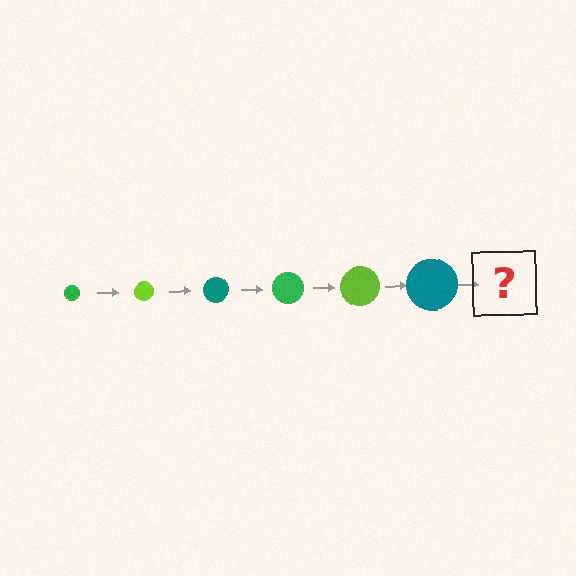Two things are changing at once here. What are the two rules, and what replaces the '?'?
The two rules are that the circle grows larger each step and the color cycles through green, lime, and teal. The '?' should be a green circle, larger than the previous one.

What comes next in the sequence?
The next element should be a green circle, larger than the previous one.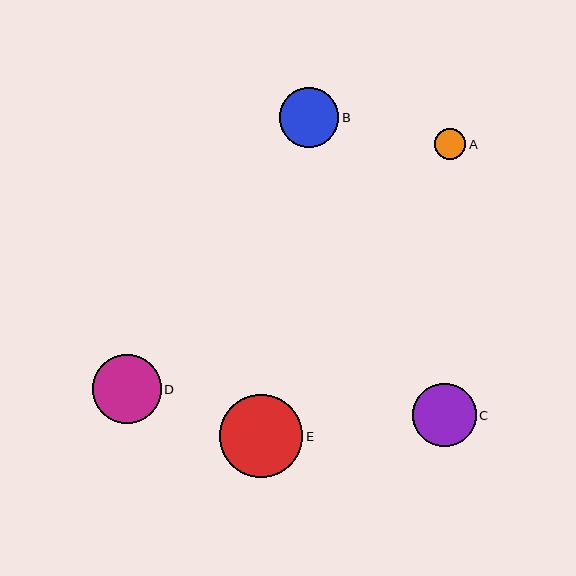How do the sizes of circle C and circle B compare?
Circle C and circle B are approximately the same size.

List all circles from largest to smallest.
From largest to smallest: E, D, C, B, A.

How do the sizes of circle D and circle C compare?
Circle D and circle C are approximately the same size.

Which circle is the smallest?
Circle A is the smallest with a size of approximately 31 pixels.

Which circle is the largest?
Circle E is the largest with a size of approximately 83 pixels.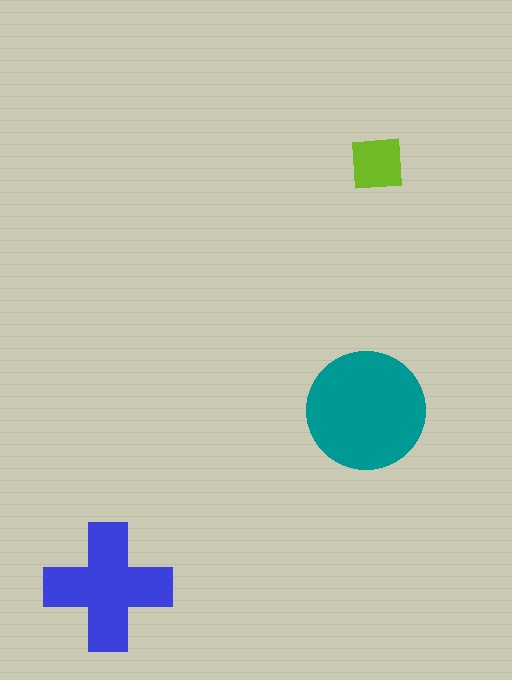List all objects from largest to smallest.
The teal circle, the blue cross, the lime square.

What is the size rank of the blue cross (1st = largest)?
2nd.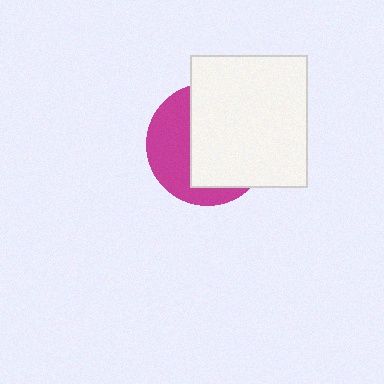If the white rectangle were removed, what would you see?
You would see the complete magenta circle.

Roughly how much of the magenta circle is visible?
A small part of it is visible (roughly 39%).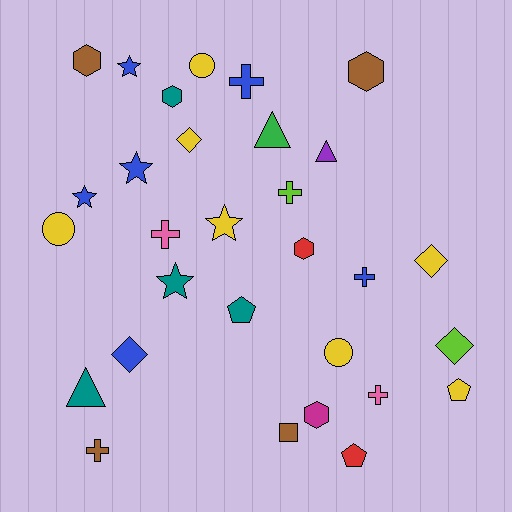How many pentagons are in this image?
There are 3 pentagons.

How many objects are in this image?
There are 30 objects.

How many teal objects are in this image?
There are 4 teal objects.